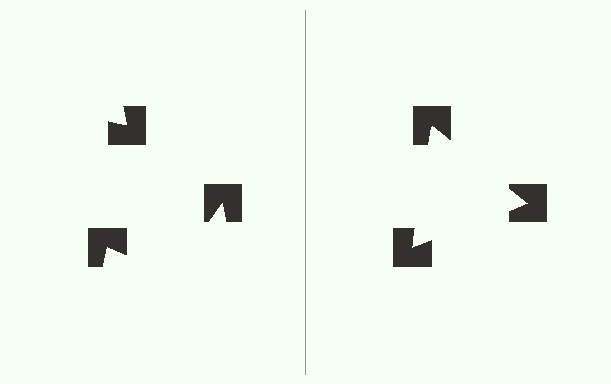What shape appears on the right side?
An illusory triangle.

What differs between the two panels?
The notched squares are positioned identically on both sides; only the wedge orientations differ. On the right they align to a triangle; on the left they are misaligned.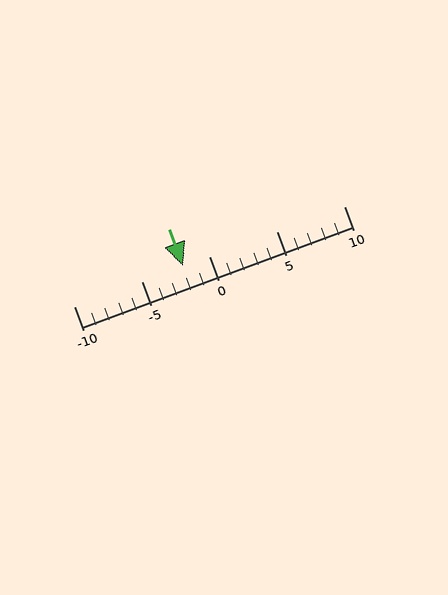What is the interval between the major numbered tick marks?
The major tick marks are spaced 5 units apart.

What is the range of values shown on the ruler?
The ruler shows values from -10 to 10.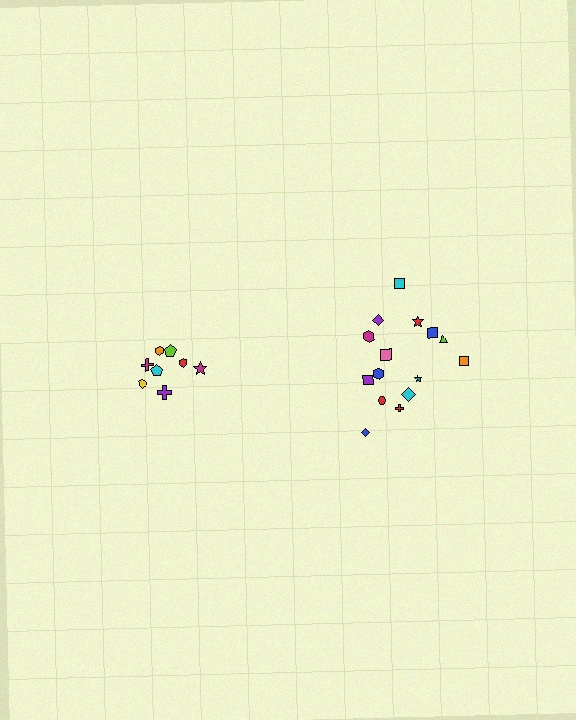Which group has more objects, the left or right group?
The right group.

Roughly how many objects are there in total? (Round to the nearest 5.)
Roughly 25 objects in total.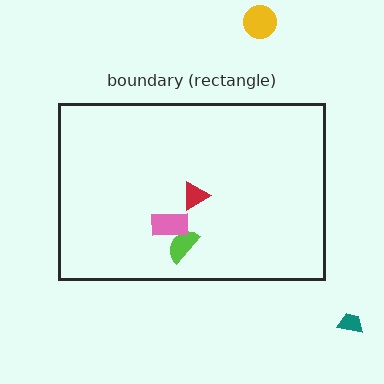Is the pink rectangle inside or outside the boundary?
Inside.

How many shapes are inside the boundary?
3 inside, 2 outside.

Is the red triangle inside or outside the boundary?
Inside.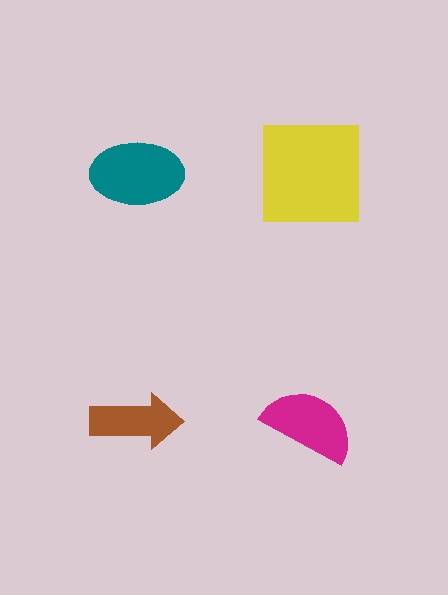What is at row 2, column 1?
A brown arrow.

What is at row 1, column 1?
A teal ellipse.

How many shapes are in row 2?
2 shapes.